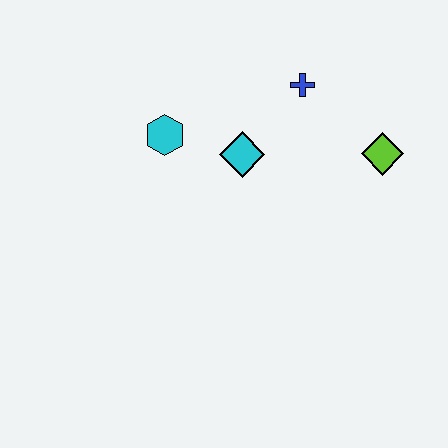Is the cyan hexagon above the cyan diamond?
Yes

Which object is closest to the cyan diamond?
The cyan hexagon is closest to the cyan diamond.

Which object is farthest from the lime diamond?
The cyan hexagon is farthest from the lime diamond.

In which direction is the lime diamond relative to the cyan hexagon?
The lime diamond is to the right of the cyan hexagon.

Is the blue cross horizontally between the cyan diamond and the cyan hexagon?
No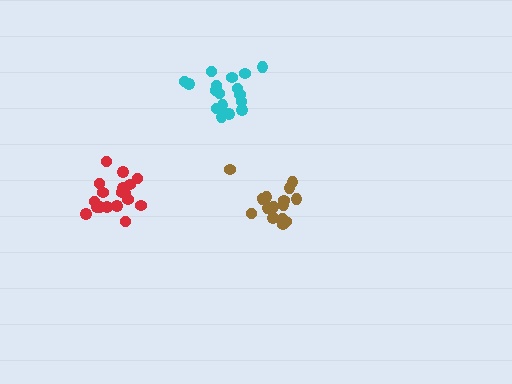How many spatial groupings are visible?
There are 3 spatial groupings.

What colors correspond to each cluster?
The clusters are colored: red, cyan, brown.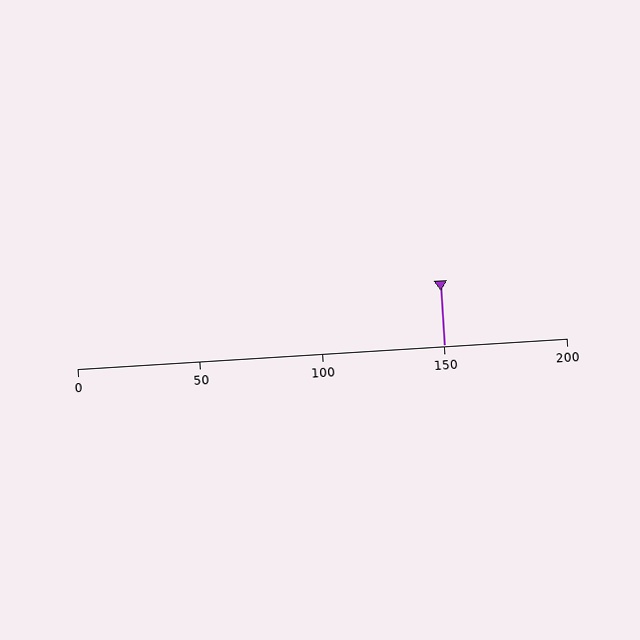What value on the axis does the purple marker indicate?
The marker indicates approximately 150.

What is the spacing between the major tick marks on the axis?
The major ticks are spaced 50 apart.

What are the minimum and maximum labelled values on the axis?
The axis runs from 0 to 200.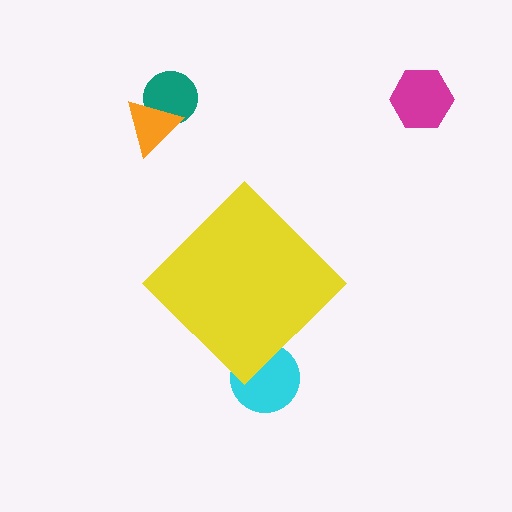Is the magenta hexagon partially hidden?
No, the magenta hexagon is fully visible.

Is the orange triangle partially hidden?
No, the orange triangle is fully visible.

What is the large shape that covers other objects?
A yellow diamond.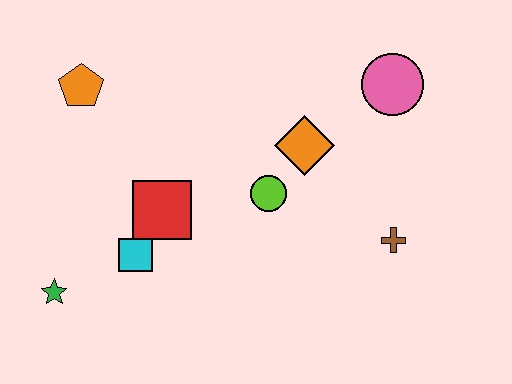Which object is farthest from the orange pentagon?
The brown cross is farthest from the orange pentagon.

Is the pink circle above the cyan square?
Yes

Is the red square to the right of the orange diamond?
No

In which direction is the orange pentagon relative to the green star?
The orange pentagon is above the green star.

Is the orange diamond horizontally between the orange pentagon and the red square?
No